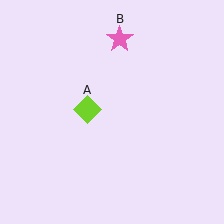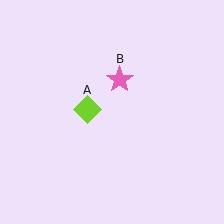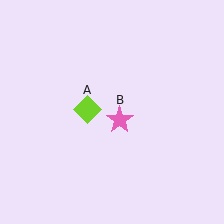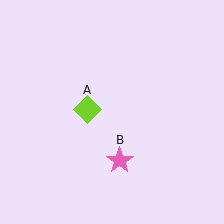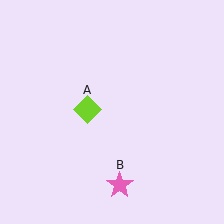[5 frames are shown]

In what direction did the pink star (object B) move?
The pink star (object B) moved down.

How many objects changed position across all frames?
1 object changed position: pink star (object B).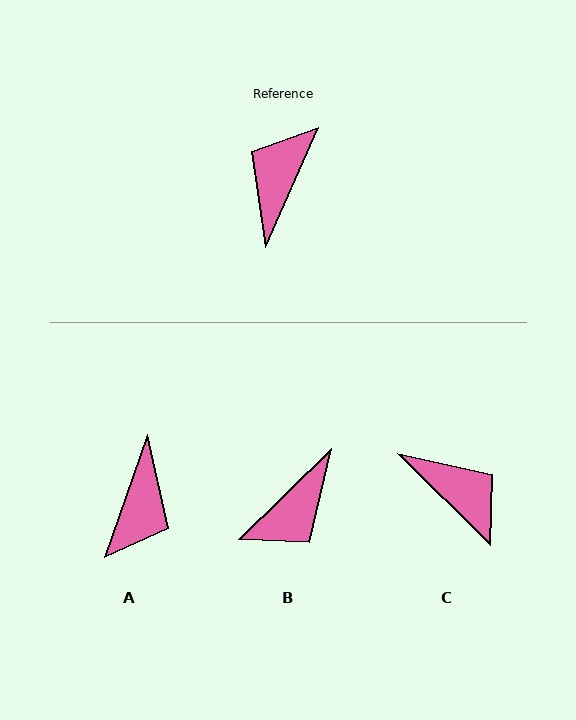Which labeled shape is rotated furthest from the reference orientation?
A, about 175 degrees away.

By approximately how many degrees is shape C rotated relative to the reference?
Approximately 111 degrees clockwise.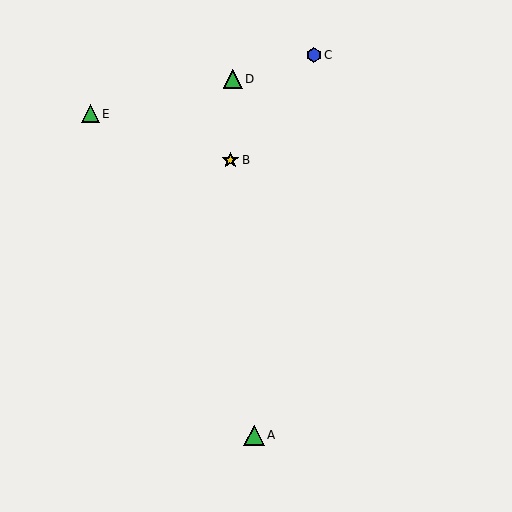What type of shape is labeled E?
Shape E is a green triangle.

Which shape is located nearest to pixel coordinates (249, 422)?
The green triangle (labeled A) at (254, 435) is nearest to that location.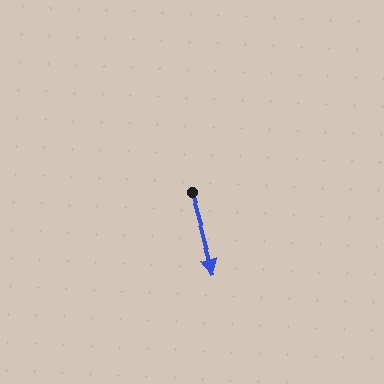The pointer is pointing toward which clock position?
Roughly 5 o'clock.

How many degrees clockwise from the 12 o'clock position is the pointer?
Approximately 164 degrees.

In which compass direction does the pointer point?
South.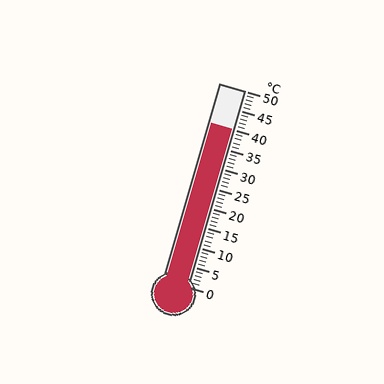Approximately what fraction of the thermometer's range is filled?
The thermometer is filled to approximately 80% of its range.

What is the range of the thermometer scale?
The thermometer scale ranges from 0°C to 50°C.